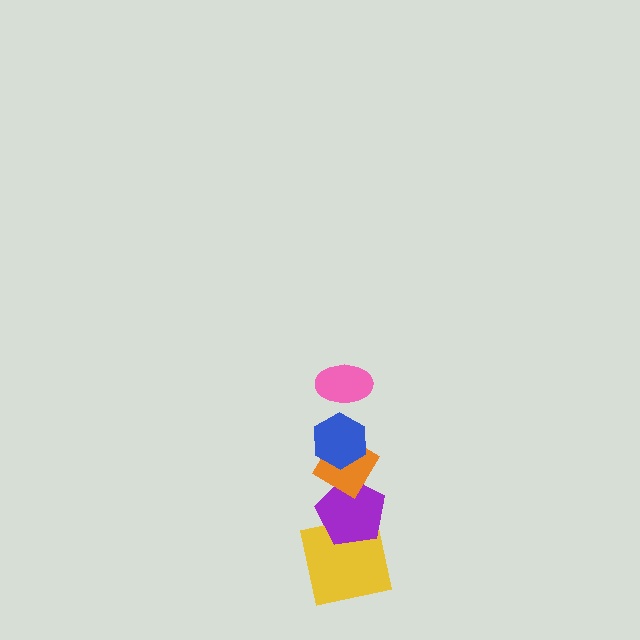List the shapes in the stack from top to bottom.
From top to bottom: the pink ellipse, the blue hexagon, the orange diamond, the purple pentagon, the yellow square.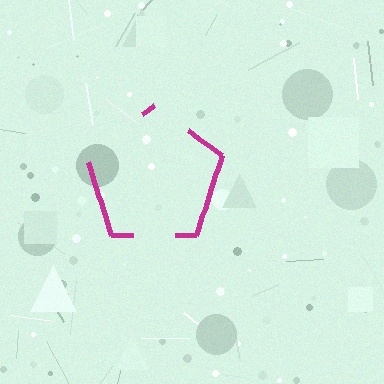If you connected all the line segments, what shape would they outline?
They would outline a pentagon.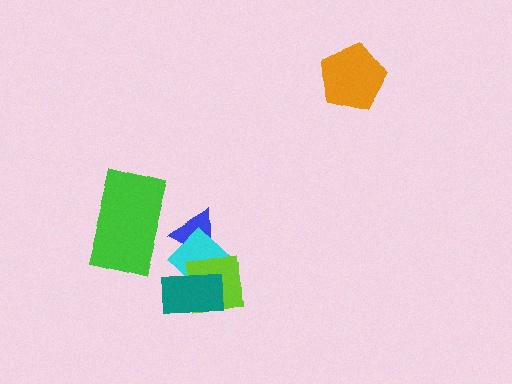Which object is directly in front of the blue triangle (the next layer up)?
The cyan diamond is directly in front of the blue triangle.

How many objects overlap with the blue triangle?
2 objects overlap with the blue triangle.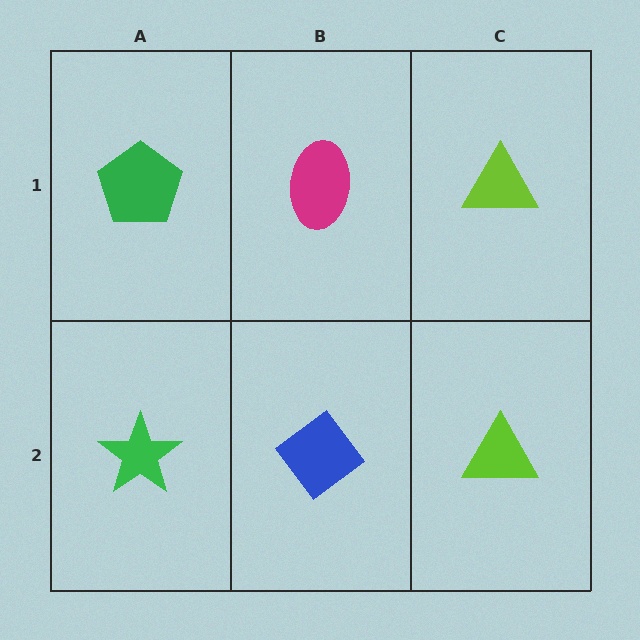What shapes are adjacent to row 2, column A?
A green pentagon (row 1, column A), a blue diamond (row 2, column B).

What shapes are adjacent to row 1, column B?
A blue diamond (row 2, column B), a green pentagon (row 1, column A), a lime triangle (row 1, column C).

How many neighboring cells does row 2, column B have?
3.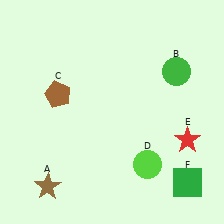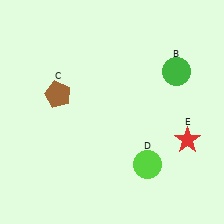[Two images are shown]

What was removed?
The brown star (A), the green square (F) were removed in Image 2.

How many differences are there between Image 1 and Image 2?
There are 2 differences between the two images.